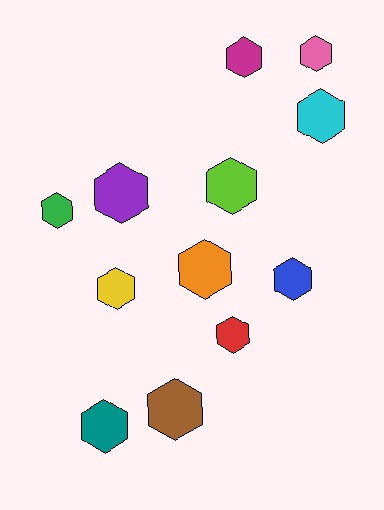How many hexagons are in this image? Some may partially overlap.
There are 12 hexagons.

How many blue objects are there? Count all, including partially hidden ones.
There is 1 blue object.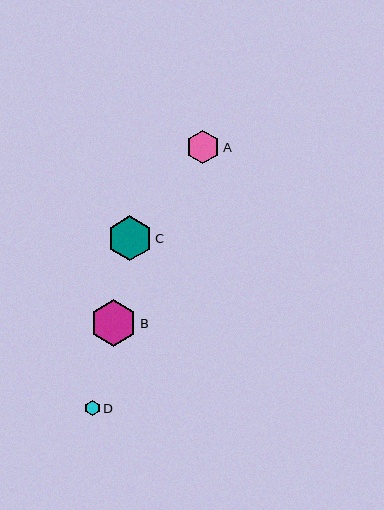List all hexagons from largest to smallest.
From largest to smallest: B, C, A, D.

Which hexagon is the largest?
Hexagon B is the largest with a size of approximately 46 pixels.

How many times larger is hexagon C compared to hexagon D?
Hexagon C is approximately 2.9 times the size of hexagon D.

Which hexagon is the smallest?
Hexagon D is the smallest with a size of approximately 15 pixels.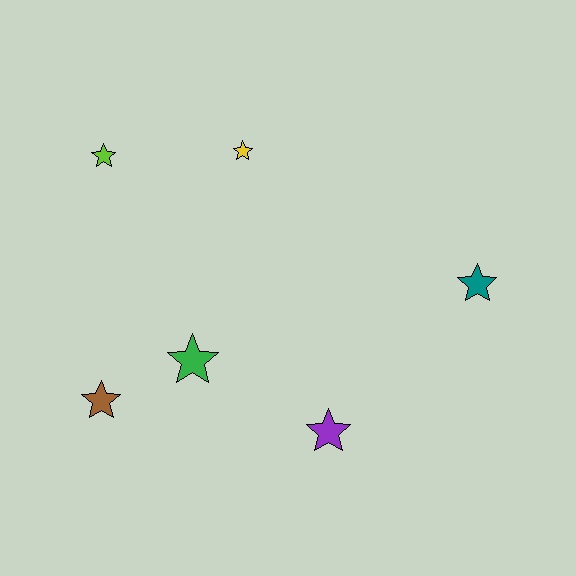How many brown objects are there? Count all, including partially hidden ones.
There is 1 brown object.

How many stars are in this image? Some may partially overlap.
There are 6 stars.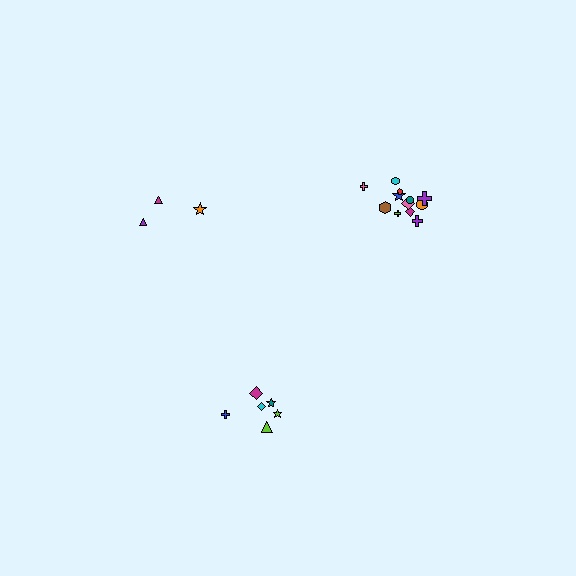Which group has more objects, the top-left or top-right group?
The top-right group.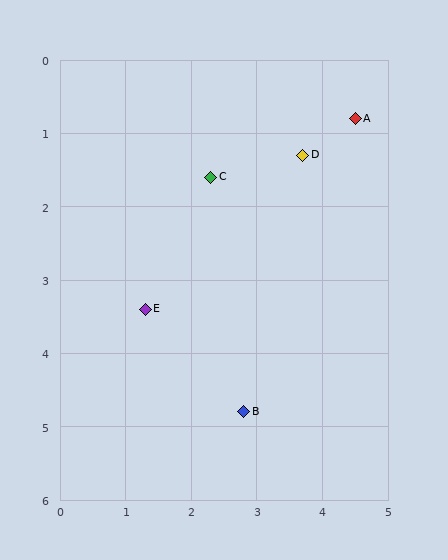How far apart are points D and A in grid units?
Points D and A are about 0.9 grid units apart.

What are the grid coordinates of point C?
Point C is at approximately (2.3, 1.6).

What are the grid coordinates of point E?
Point E is at approximately (1.3, 3.4).